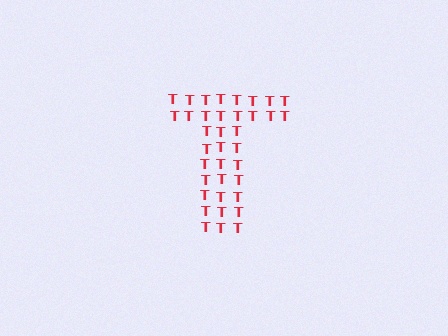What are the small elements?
The small elements are letter T's.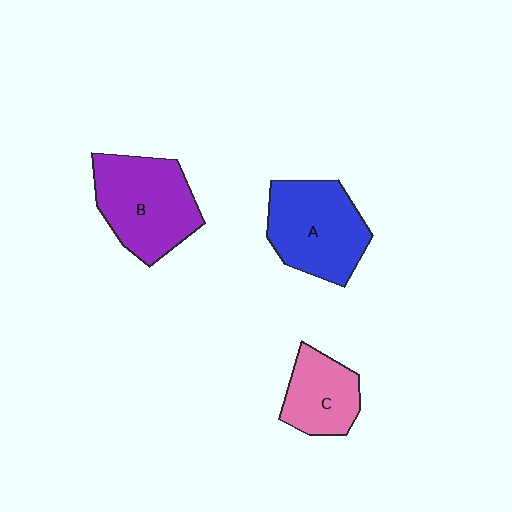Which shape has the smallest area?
Shape C (pink).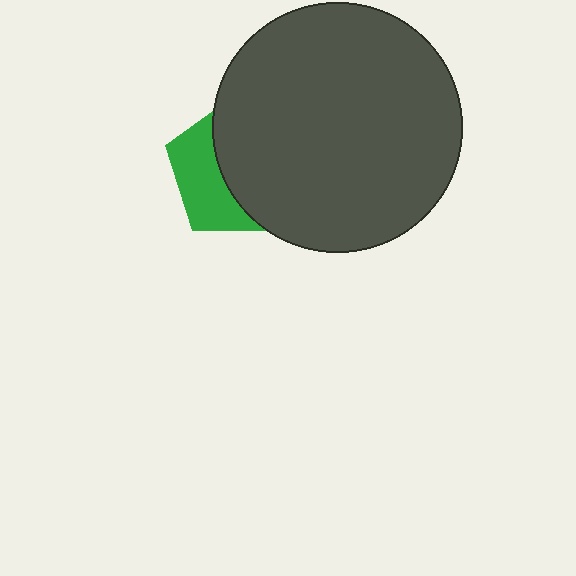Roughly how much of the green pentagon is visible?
A small part of it is visible (roughly 39%).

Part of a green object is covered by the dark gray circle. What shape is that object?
It is a pentagon.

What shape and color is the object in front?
The object in front is a dark gray circle.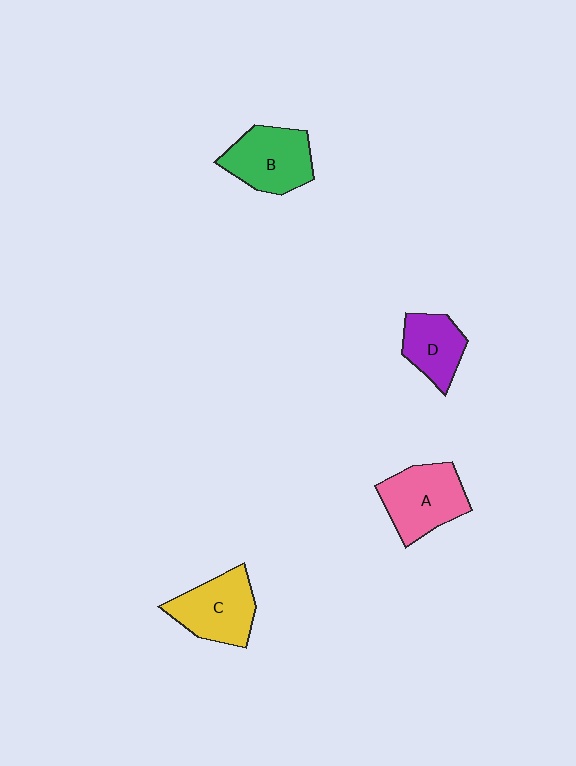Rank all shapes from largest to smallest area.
From largest to smallest: A (pink), B (green), C (yellow), D (purple).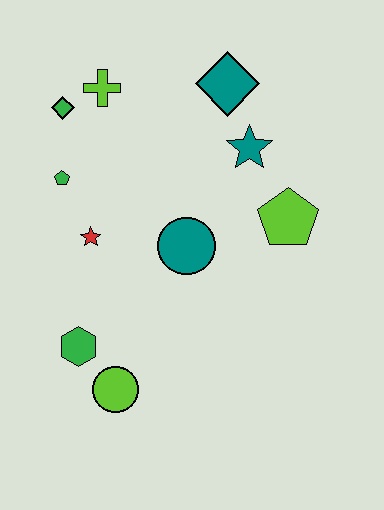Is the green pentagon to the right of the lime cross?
No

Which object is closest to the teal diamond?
The teal star is closest to the teal diamond.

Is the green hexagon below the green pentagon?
Yes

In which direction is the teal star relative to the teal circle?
The teal star is above the teal circle.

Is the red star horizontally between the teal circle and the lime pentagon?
No